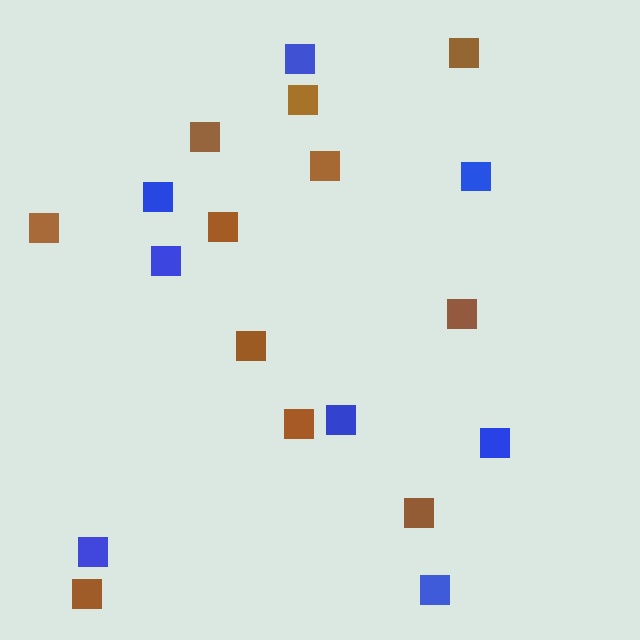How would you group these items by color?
There are 2 groups: one group of blue squares (8) and one group of brown squares (11).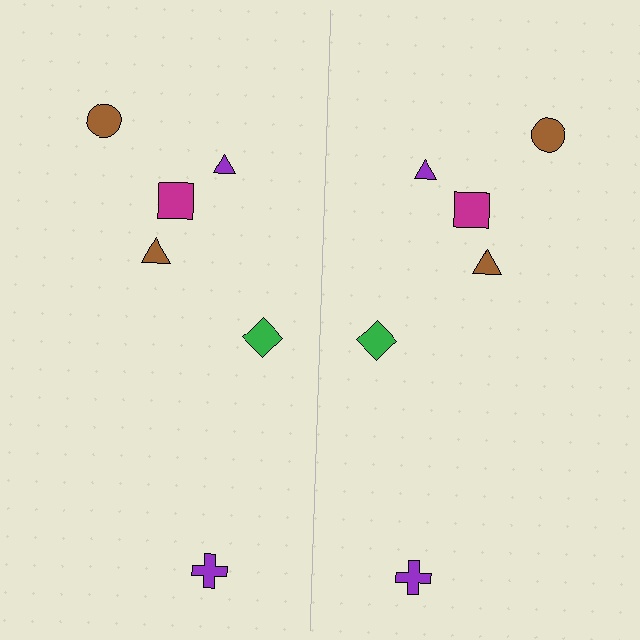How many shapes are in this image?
There are 12 shapes in this image.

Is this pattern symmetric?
Yes, this pattern has bilateral (reflection) symmetry.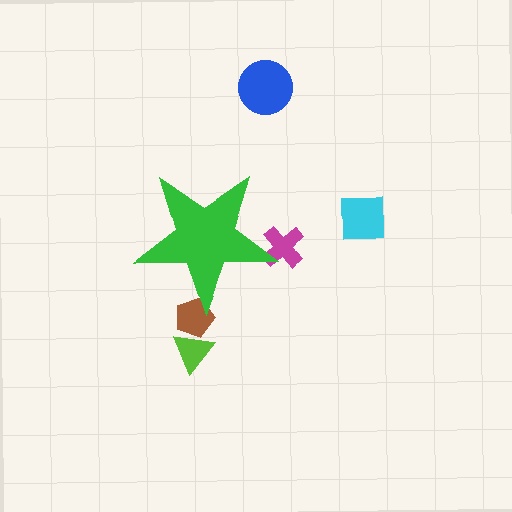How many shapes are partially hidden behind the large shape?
2 shapes are partially hidden.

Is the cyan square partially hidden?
No, the cyan square is fully visible.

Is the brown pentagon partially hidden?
Yes, the brown pentagon is partially hidden behind the green star.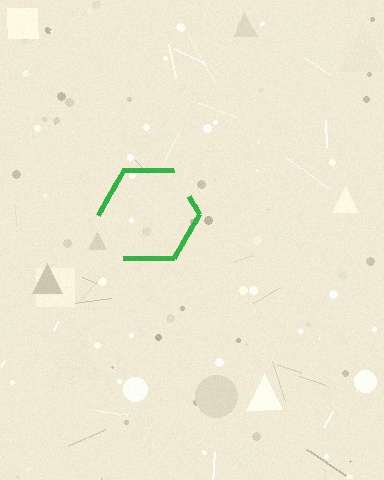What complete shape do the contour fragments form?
The contour fragments form a hexagon.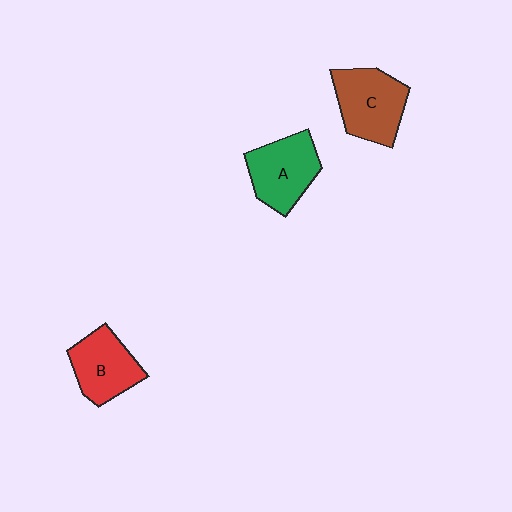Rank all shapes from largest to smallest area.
From largest to smallest: C (brown), A (green), B (red).